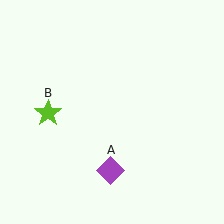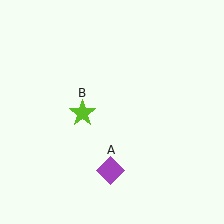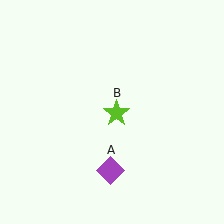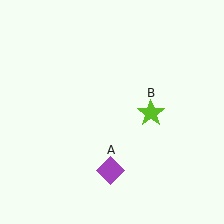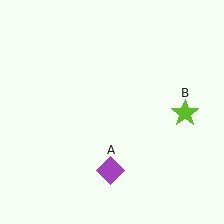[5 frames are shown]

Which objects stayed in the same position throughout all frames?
Purple diamond (object A) remained stationary.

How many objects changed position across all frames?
1 object changed position: lime star (object B).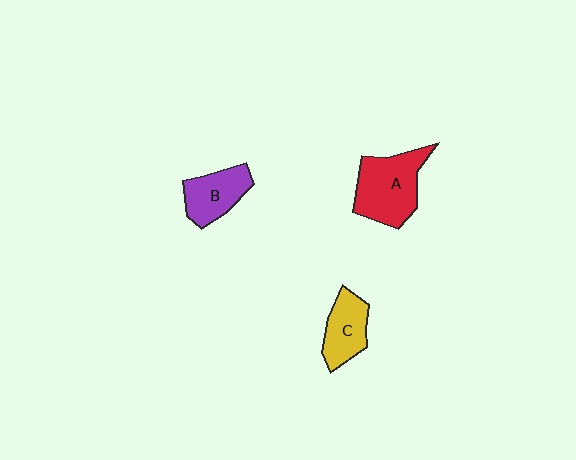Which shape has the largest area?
Shape A (red).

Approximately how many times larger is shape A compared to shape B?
Approximately 1.5 times.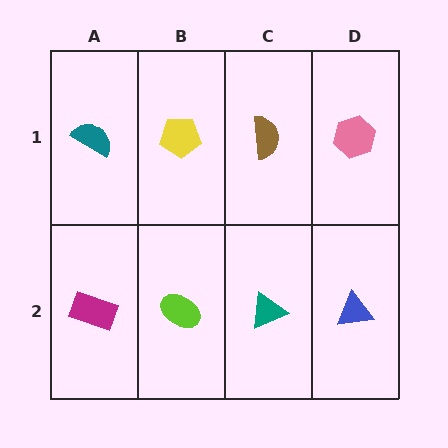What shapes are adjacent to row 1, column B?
A lime ellipse (row 2, column B), a teal semicircle (row 1, column A), a brown semicircle (row 1, column C).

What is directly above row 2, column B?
A yellow pentagon.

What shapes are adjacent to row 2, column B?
A yellow pentagon (row 1, column B), a magenta rectangle (row 2, column A), a teal triangle (row 2, column C).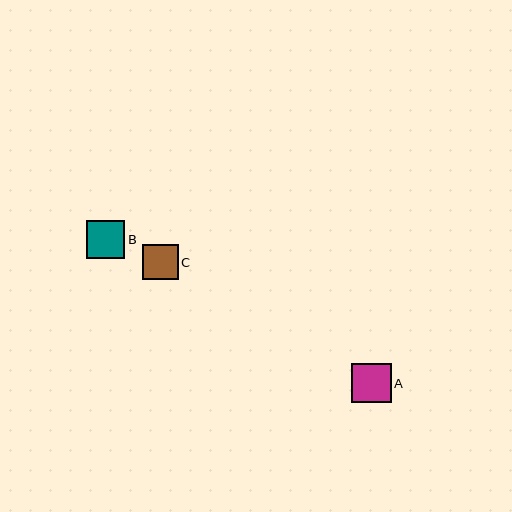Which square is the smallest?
Square C is the smallest with a size of approximately 36 pixels.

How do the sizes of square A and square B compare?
Square A and square B are approximately the same size.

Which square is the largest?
Square A is the largest with a size of approximately 39 pixels.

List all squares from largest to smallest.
From largest to smallest: A, B, C.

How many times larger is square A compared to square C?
Square A is approximately 1.1 times the size of square C.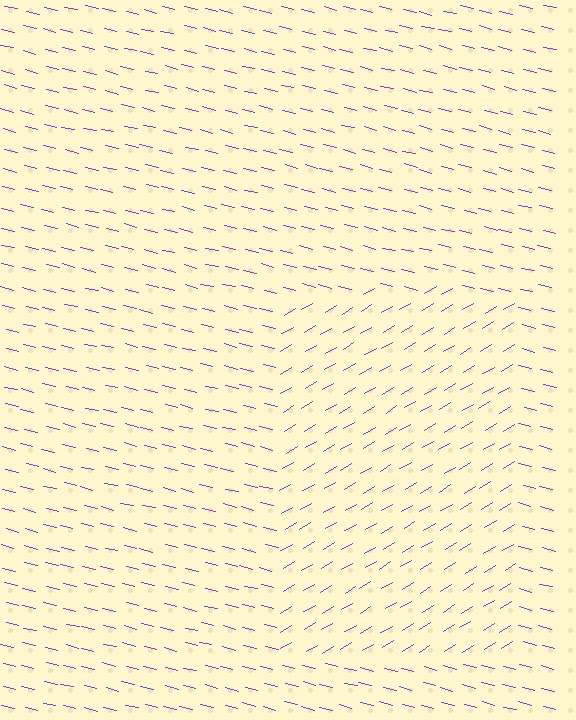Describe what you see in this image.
The image is filled with small purple line segments. A rectangle region in the image has lines oriented differently from the surrounding lines, creating a visible texture boundary.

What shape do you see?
I see a rectangle.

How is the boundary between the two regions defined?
The boundary is defined purely by a change in line orientation (approximately 45 degrees difference). All lines are the same color and thickness.